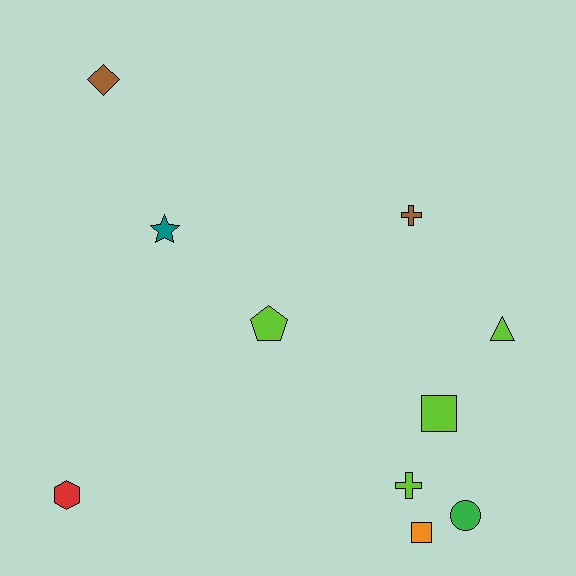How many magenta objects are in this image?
There are no magenta objects.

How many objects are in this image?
There are 10 objects.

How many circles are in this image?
There is 1 circle.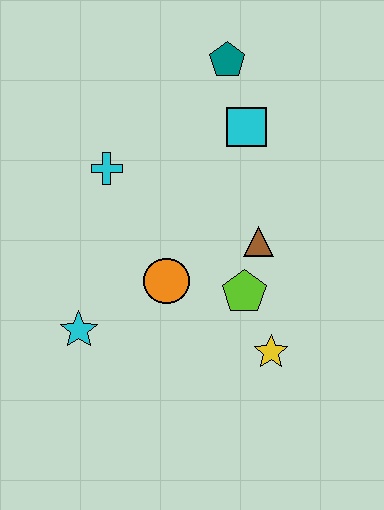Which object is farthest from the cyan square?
The cyan star is farthest from the cyan square.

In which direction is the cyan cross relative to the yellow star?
The cyan cross is above the yellow star.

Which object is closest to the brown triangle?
The lime pentagon is closest to the brown triangle.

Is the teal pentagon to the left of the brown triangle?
Yes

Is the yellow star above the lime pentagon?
No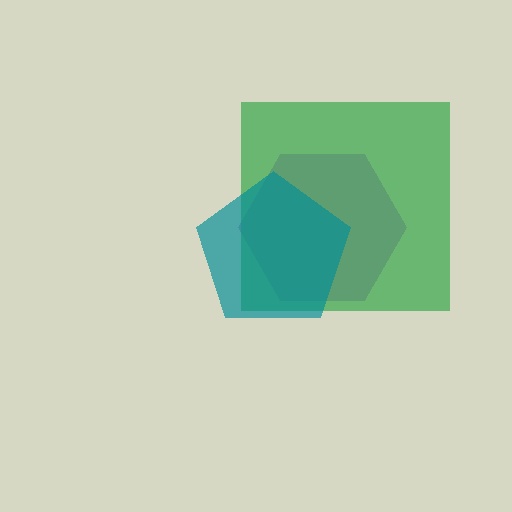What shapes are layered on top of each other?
The layered shapes are: a purple hexagon, a green square, a teal pentagon.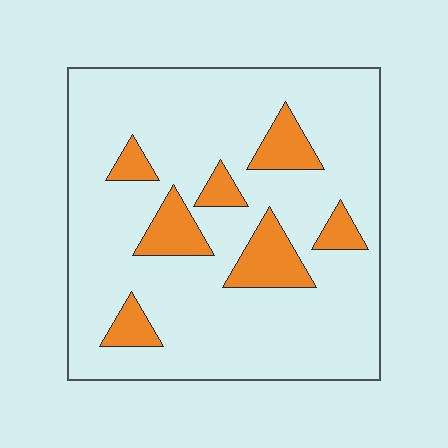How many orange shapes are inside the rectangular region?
7.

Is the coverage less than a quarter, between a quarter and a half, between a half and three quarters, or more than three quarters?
Less than a quarter.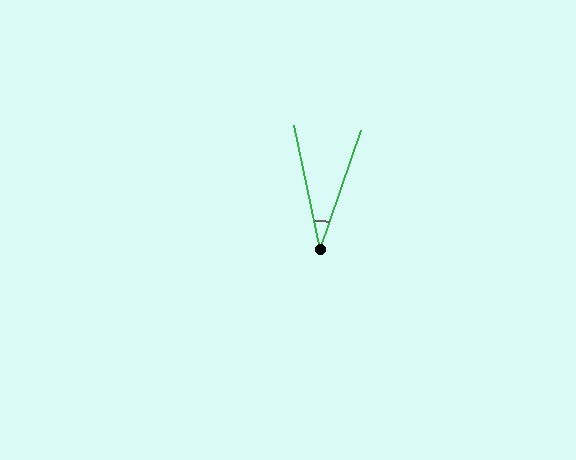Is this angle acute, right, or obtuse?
It is acute.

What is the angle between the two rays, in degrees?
Approximately 31 degrees.